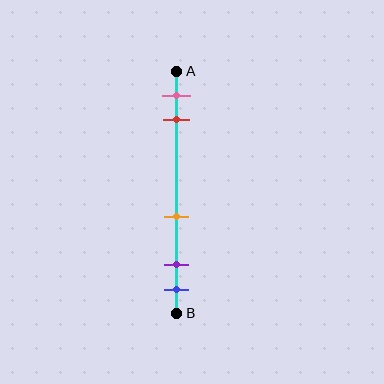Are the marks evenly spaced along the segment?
No, the marks are not evenly spaced.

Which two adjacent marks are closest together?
The purple and blue marks are the closest adjacent pair.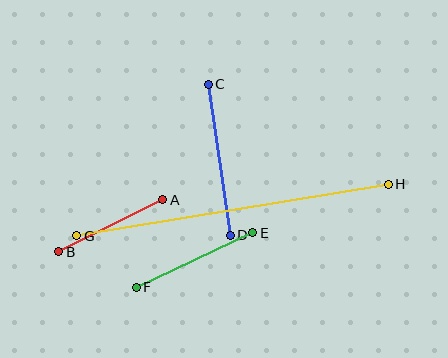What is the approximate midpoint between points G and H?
The midpoint is at approximately (232, 210) pixels.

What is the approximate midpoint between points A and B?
The midpoint is at approximately (111, 226) pixels.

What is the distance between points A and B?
The distance is approximately 116 pixels.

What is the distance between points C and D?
The distance is approximately 152 pixels.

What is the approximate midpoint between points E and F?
The midpoint is at approximately (195, 260) pixels.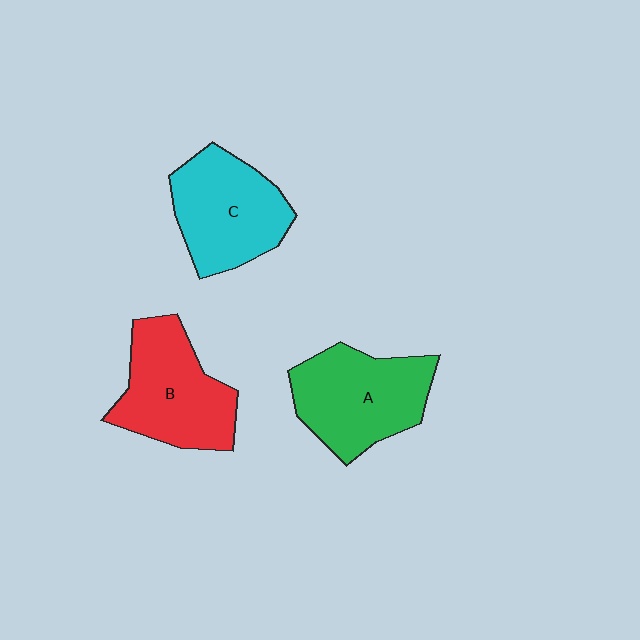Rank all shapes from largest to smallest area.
From largest to smallest: A (green), B (red), C (cyan).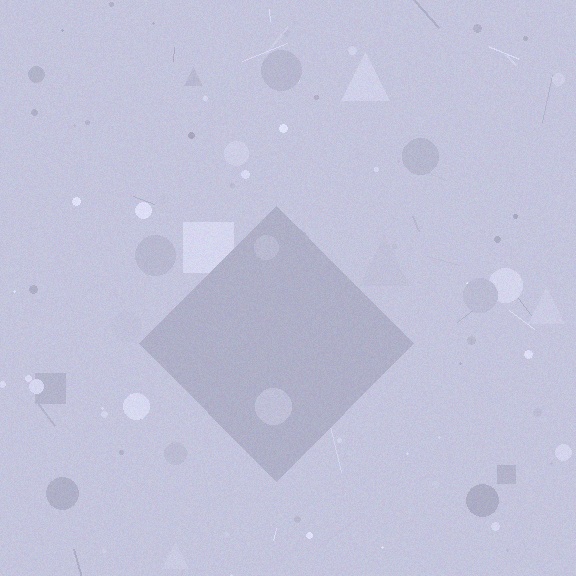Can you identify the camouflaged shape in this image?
The camouflaged shape is a diamond.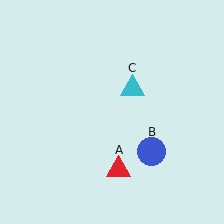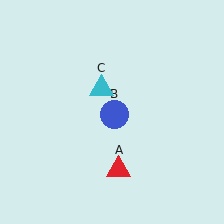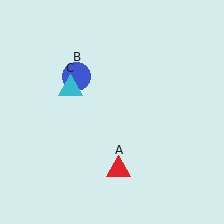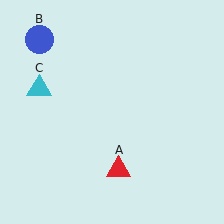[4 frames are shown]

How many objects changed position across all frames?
2 objects changed position: blue circle (object B), cyan triangle (object C).